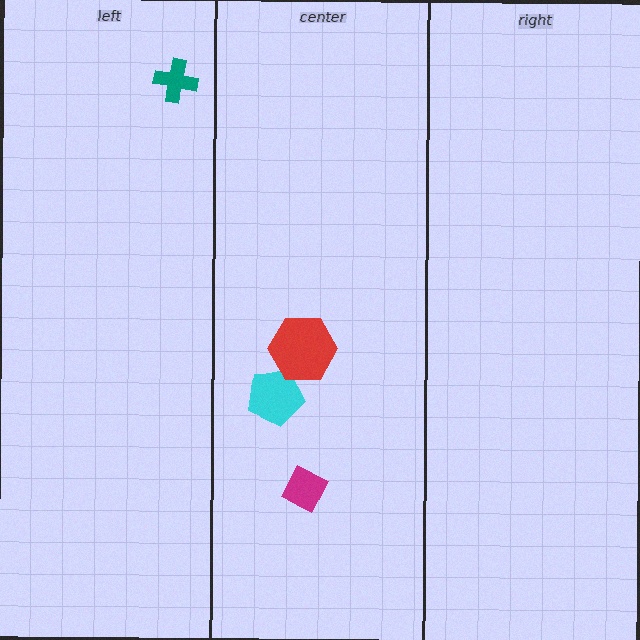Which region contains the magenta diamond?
The center region.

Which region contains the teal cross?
The left region.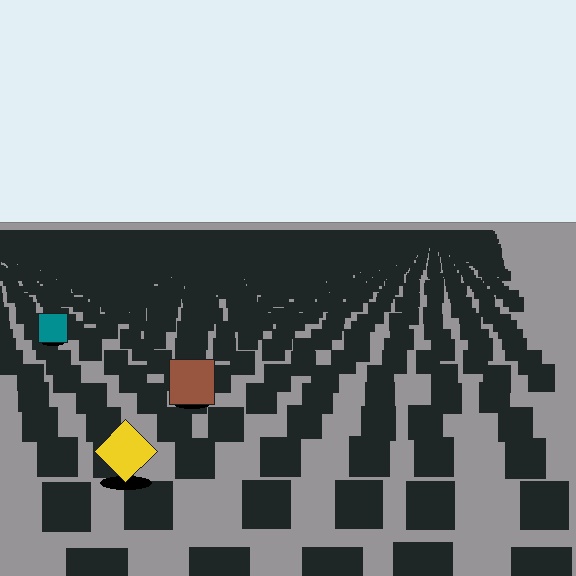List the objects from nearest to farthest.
From nearest to farthest: the yellow diamond, the brown square, the teal square.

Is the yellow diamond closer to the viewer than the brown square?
Yes. The yellow diamond is closer — you can tell from the texture gradient: the ground texture is coarser near it.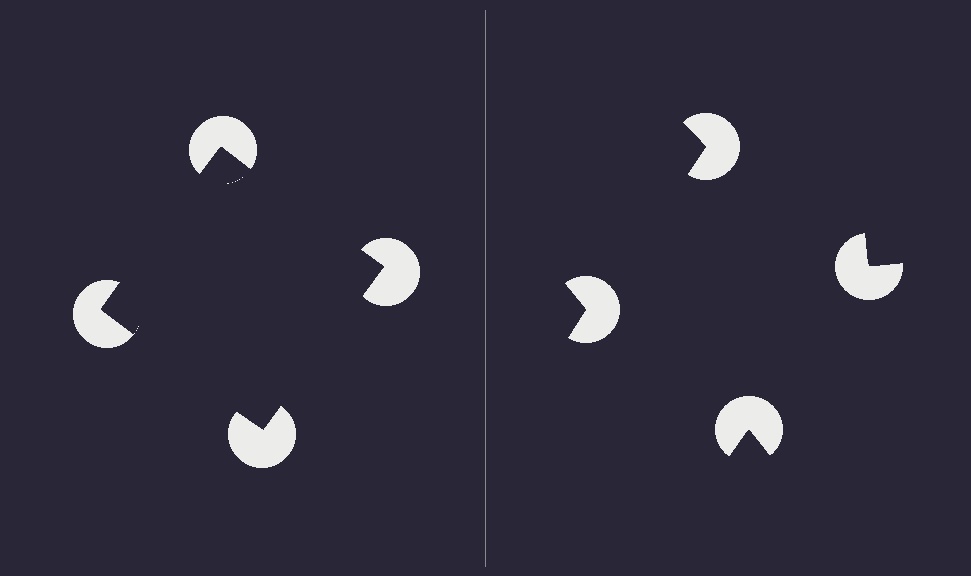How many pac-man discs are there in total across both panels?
8 — 4 on each side.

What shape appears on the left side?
An illusory square.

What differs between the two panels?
The pac-man discs are positioned identically on both sides; only the wedge orientations differ. On the left they align to a square; on the right they are misaligned.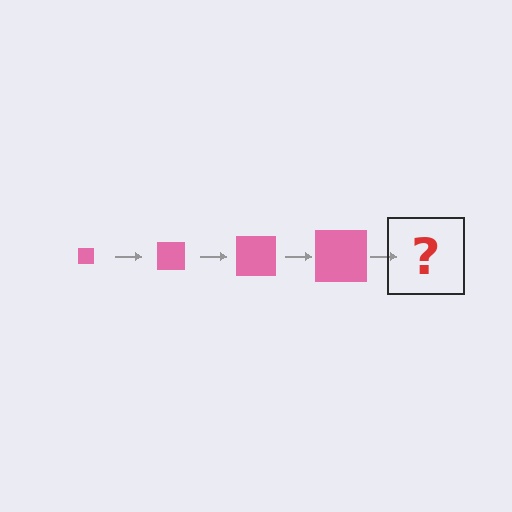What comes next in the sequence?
The next element should be a pink square, larger than the previous one.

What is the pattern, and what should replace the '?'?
The pattern is that the square gets progressively larger each step. The '?' should be a pink square, larger than the previous one.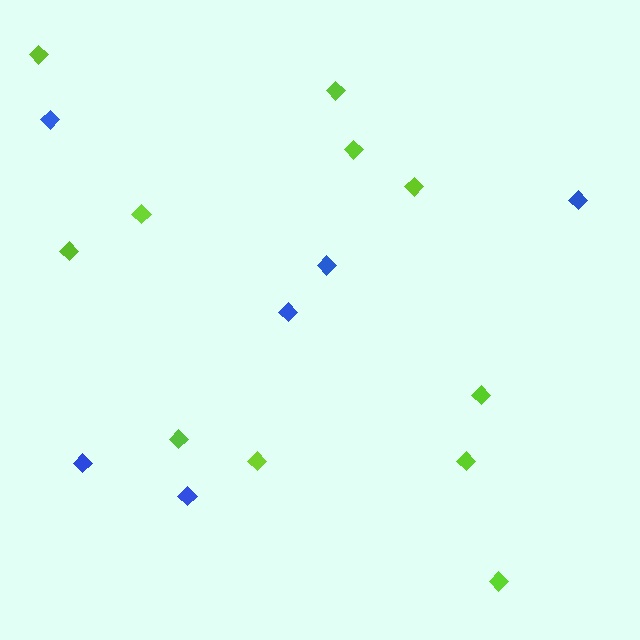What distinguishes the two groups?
There are 2 groups: one group of lime diamonds (11) and one group of blue diamonds (6).